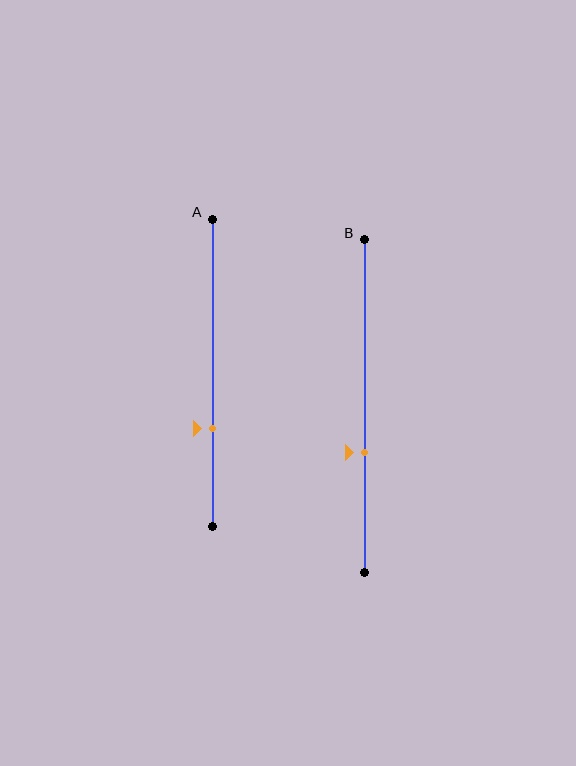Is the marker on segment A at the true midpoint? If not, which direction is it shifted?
No, the marker on segment A is shifted downward by about 18% of the segment length.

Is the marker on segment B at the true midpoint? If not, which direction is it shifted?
No, the marker on segment B is shifted downward by about 14% of the segment length.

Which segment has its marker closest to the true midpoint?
Segment B has its marker closest to the true midpoint.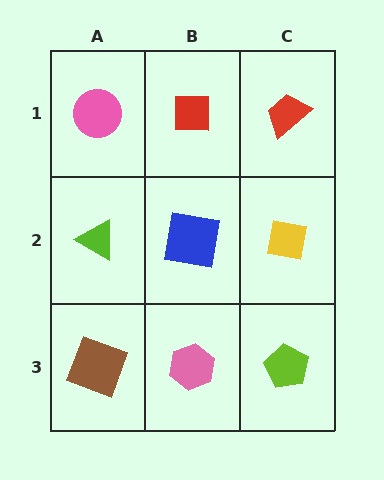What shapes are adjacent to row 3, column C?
A yellow square (row 2, column C), a pink hexagon (row 3, column B).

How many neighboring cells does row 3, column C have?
2.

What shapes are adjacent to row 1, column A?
A lime triangle (row 2, column A), a red square (row 1, column B).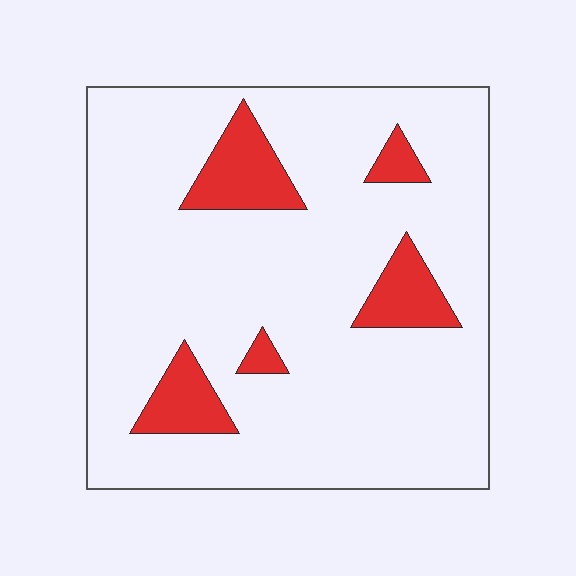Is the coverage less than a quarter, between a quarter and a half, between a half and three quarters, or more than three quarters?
Less than a quarter.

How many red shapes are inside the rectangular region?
5.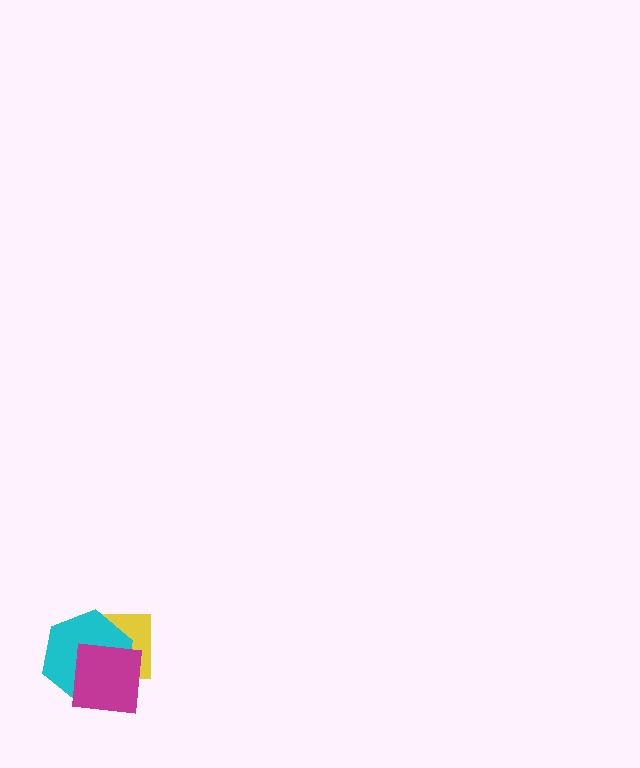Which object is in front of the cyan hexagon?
The magenta square is in front of the cyan hexagon.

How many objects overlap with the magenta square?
2 objects overlap with the magenta square.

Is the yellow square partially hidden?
Yes, it is partially covered by another shape.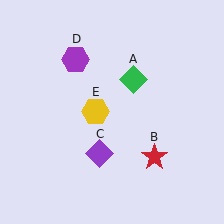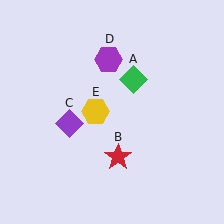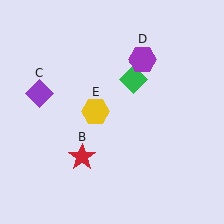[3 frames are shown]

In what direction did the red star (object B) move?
The red star (object B) moved left.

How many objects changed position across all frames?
3 objects changed position: red star (object B), purple diamond (object C), purple hexagon (object D).